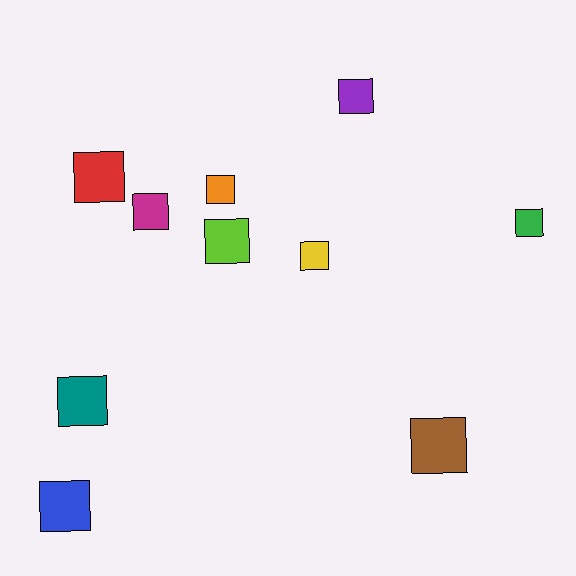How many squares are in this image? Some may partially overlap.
There are 10 squares.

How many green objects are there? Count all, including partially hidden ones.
There is 1 green object.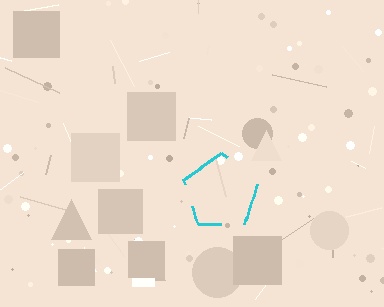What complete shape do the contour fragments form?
The contour fragments form a pentagon.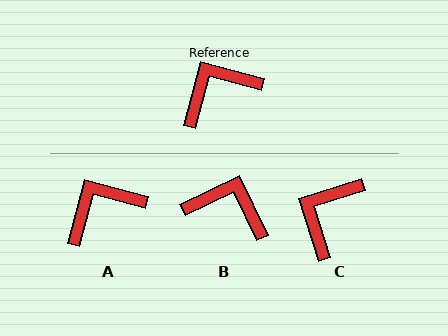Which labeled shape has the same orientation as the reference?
A.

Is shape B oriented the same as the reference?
No, it is off by about 49 degrees.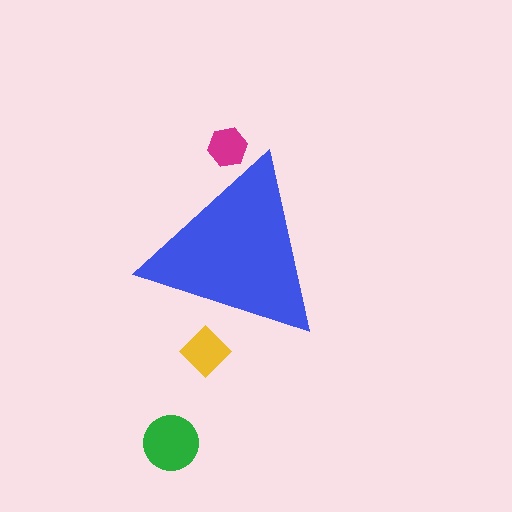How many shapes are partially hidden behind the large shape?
2 shapes are partially hidden.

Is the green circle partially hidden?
No, the green circle is fully visible.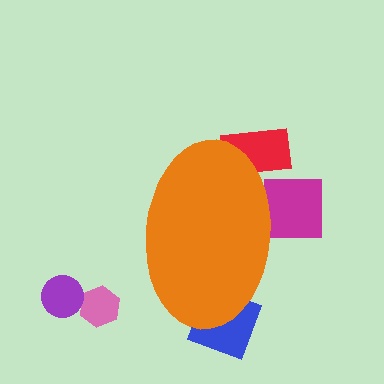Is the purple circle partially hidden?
No, the purple circle is fully visible.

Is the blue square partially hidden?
Yes, the blue square is partially hidden behind the orange ellipse.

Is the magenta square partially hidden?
Yes, the magenta square is partially hidden behind the orange ellipse.